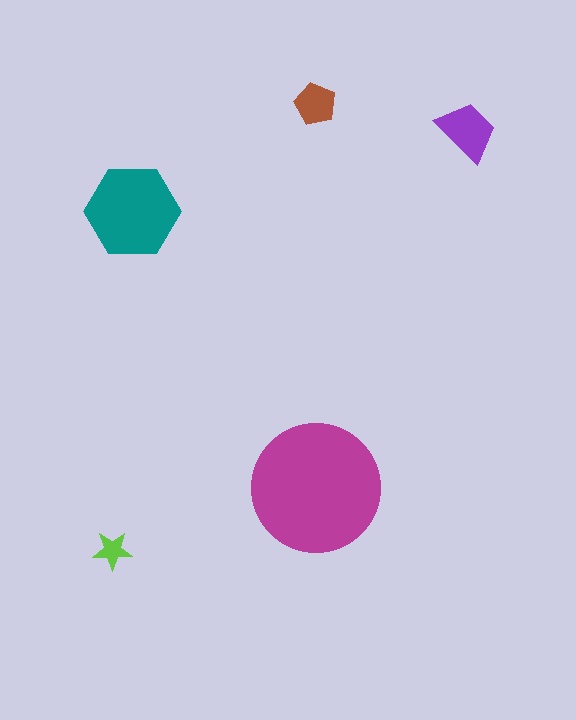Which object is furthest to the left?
The lime star is leftmost.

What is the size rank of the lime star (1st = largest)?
5th.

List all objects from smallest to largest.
The lime star, the brown pentagon, the purple trapezoid, the teal hexagon, the magenta circle.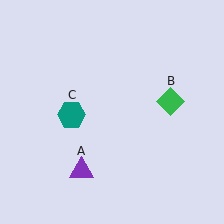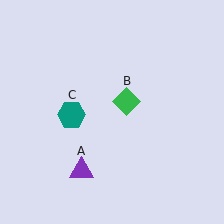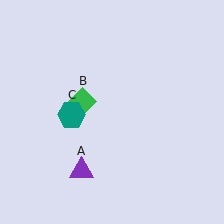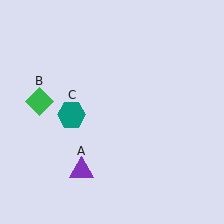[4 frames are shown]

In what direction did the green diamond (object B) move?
The green diamond (object B) moved left.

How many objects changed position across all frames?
1 object changed position: green diamond (object B).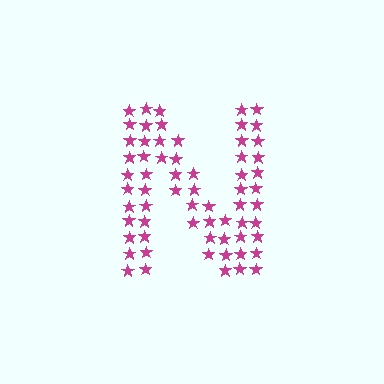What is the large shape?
The large shape is the letter N.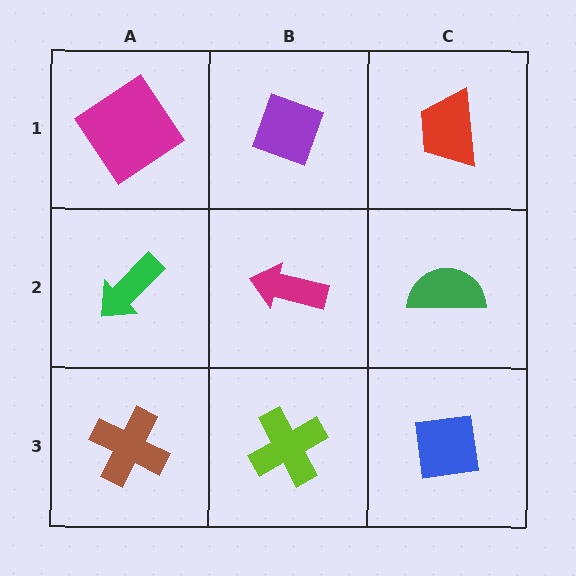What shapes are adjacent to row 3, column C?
A green semicircle (row 2, column C), a lime cross (row 3, column B).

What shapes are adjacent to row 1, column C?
A green semicircle (row 2, column C), a purple diamond (row 1, column B).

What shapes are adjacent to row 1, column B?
A magenta arrow (row 2, column B), a magenta diamond (row 1, column A), a red trapezoid (row 1, column C).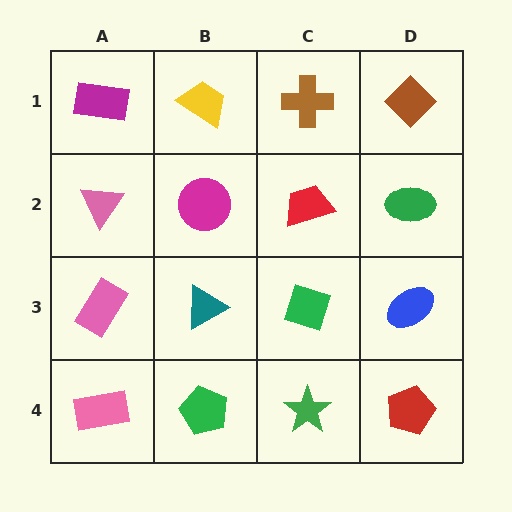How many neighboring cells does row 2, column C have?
4.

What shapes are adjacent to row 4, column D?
A blue ellipse (row 3, column D), a green star (row 4, column C).